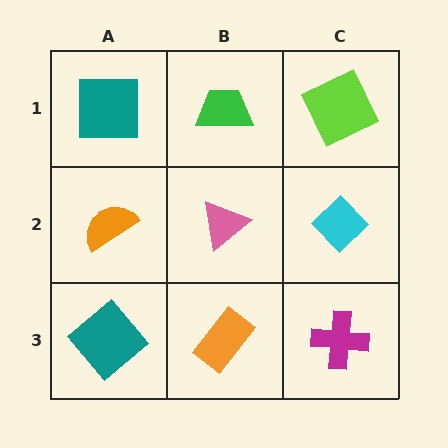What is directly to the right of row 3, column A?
An orange rectangle.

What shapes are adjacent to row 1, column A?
An orange semicircle (row 2, column A), a green trapezoid (row 1, column B).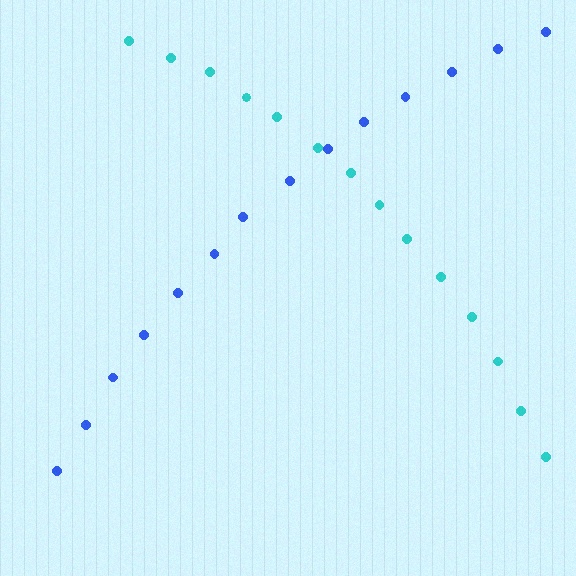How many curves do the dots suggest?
There are 2 distinct paths.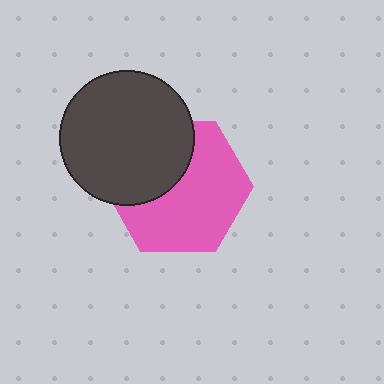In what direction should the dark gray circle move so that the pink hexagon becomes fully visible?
The dark gray circle should move toward the upper-left. That is the shortest direction to clear the overlap and leave the pink hexagon fully visible.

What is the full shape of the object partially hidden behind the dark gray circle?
The partially hidden object is a pink hexagon.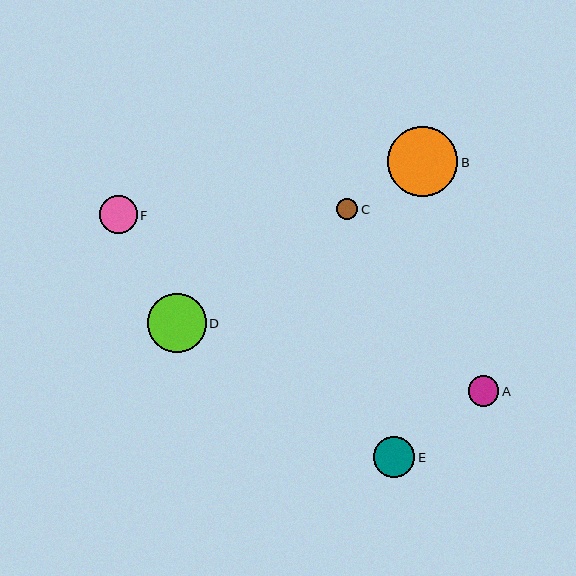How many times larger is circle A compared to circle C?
Circle A is approximately 1.5 times the size of circle C.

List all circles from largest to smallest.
From largest to smallest: B, D, E, F, A, C.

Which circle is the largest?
Circle B is the largest with a size of approximately 70 pixels.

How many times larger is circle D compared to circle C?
Circle D is approximately 2.8 times the size of circle C.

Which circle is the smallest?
Circle C is the smallest with a size of approximately 21 pixels.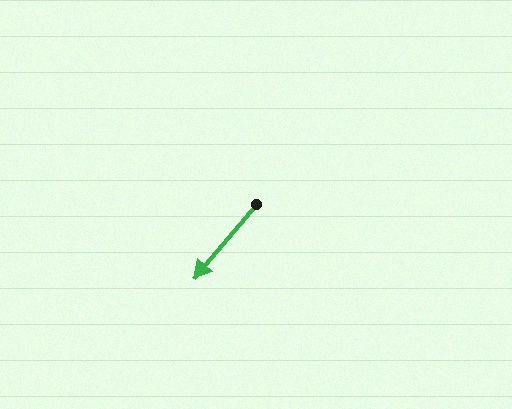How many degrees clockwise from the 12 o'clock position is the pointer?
Approximately 220 degrees.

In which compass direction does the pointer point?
Southwest.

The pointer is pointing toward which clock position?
Roughly 7 o'clock.